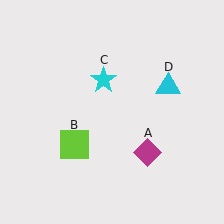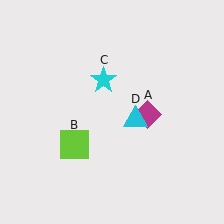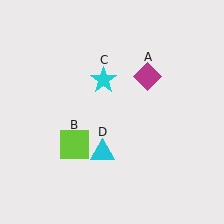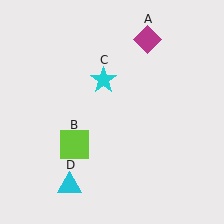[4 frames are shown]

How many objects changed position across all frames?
2 objects changed position: magenta diamond (object A), cyan triangle (object D).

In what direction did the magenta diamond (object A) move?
The magenta diamond (object A) moved up.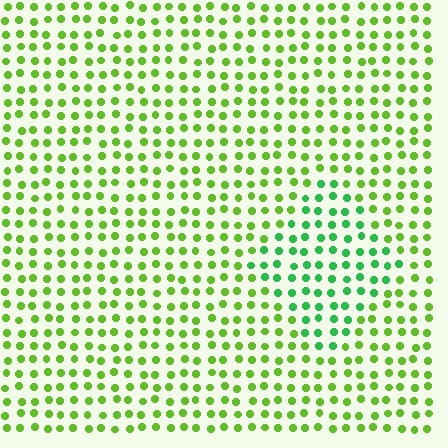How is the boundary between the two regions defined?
The boundary is defined purely by a slight shift in hue (about 37 degrees). Spacing, size, and orientation are identical on both sides.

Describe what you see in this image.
The image is filled with small lime elements in a uniform arrangement. A diamond-shaped region is visible where the elements are tinted to a slightly different hue, forming a subtle color boundary.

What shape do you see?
I see a diamond.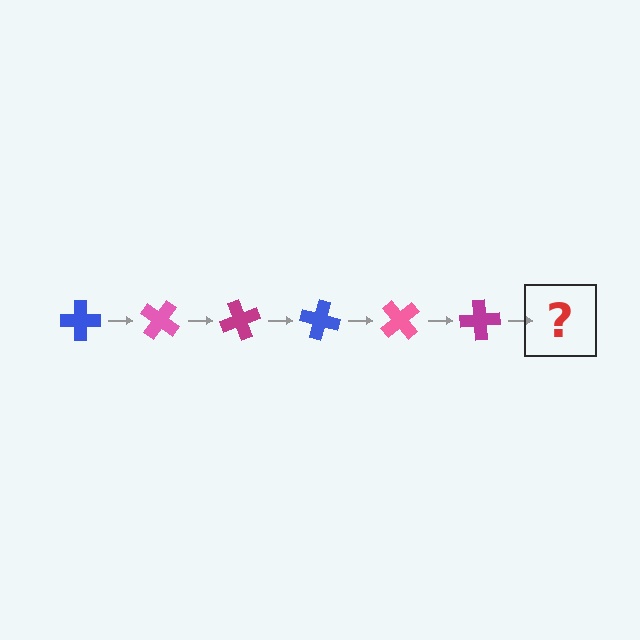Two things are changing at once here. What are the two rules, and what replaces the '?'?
The two rules are that it rotates 35 degrees each step and the color cycles through blue, pink, and magenta. The '?' should be a blue cross, rotated 210 degrees from the start.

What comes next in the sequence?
The next element should be a blue cross, rotated 210 degrees from the start.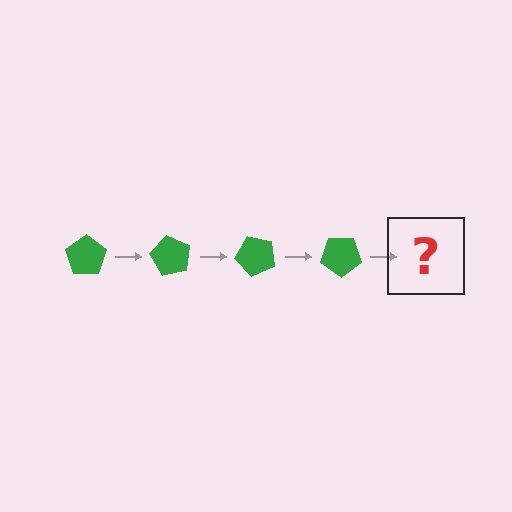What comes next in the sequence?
The next element should be a green pentagon rotated 240 degrees.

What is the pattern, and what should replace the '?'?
The pattern is that the pentagon rotates 60 degrees each step. The '?' should be a green pentagon rotated 240 degrees.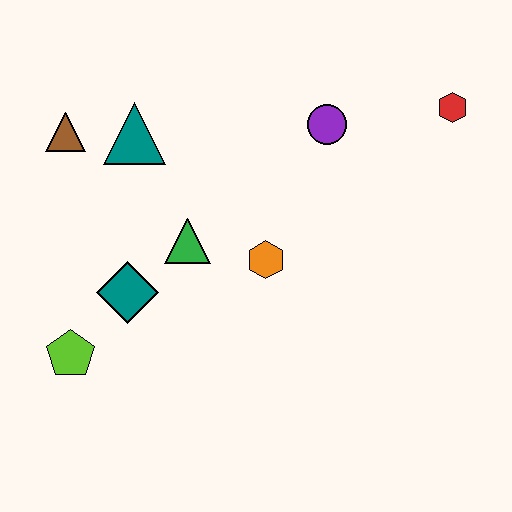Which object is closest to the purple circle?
The red hexagon is closest to the purple circle.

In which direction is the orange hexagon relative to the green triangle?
The orange hexagon is to the right of the green triangle.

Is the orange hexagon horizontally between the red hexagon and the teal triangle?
Yes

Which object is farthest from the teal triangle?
The red hexagon is farthest from the teal triangle.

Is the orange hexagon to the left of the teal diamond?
No